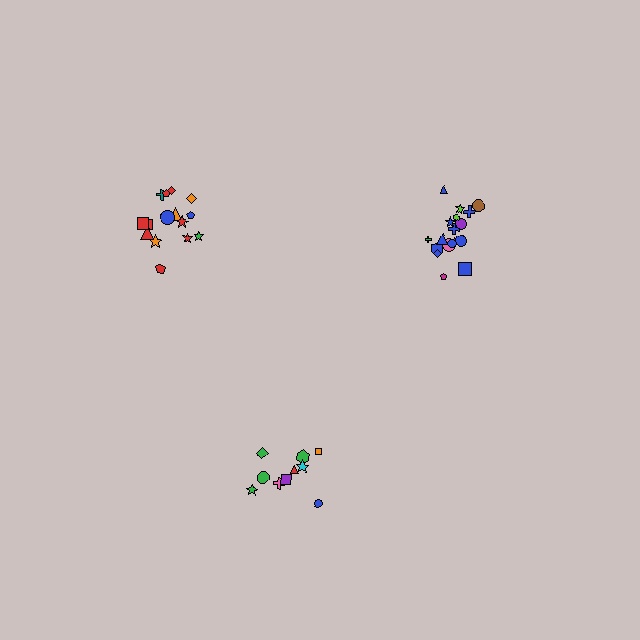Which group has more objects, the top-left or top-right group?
The top-right group.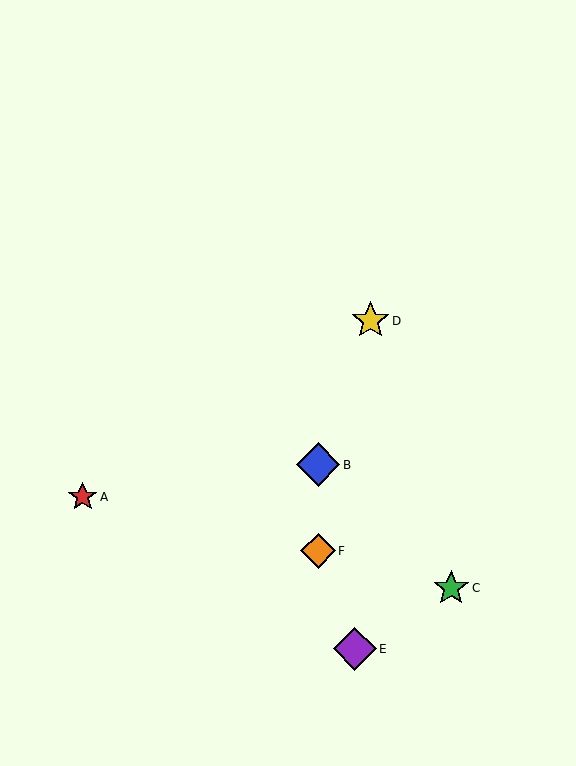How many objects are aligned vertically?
2 objects (B, F) are aligned vertically.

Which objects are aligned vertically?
Objects B, F are aligned vertically.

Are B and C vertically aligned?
No, B is at x≈318 and C is at x≈451.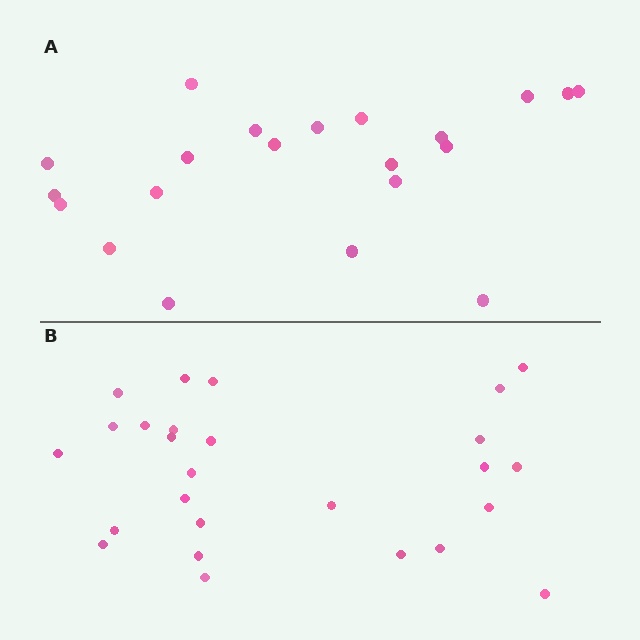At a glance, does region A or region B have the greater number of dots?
Region B (the bottom region) has more dots.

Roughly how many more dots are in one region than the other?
Region B has about 5 more dots than region A.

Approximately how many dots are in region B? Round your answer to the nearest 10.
About 30 dots. (The exact count is 26, which rounds to 30.)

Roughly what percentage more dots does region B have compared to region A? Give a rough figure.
About 25% more.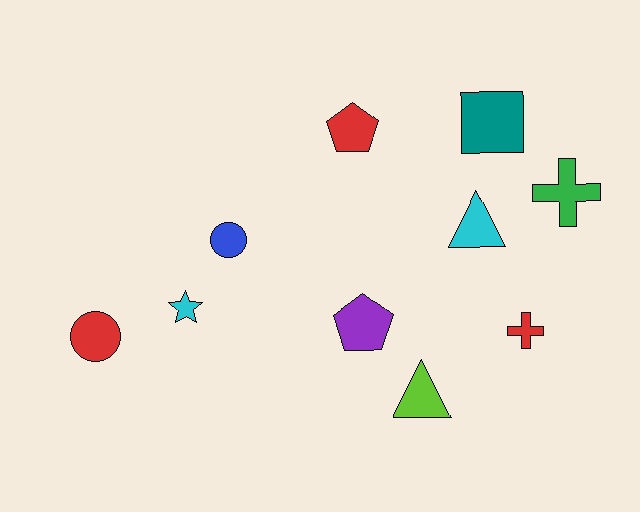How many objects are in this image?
There are 10 objects.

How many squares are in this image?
There is 1 square.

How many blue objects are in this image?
There is 1 blue object.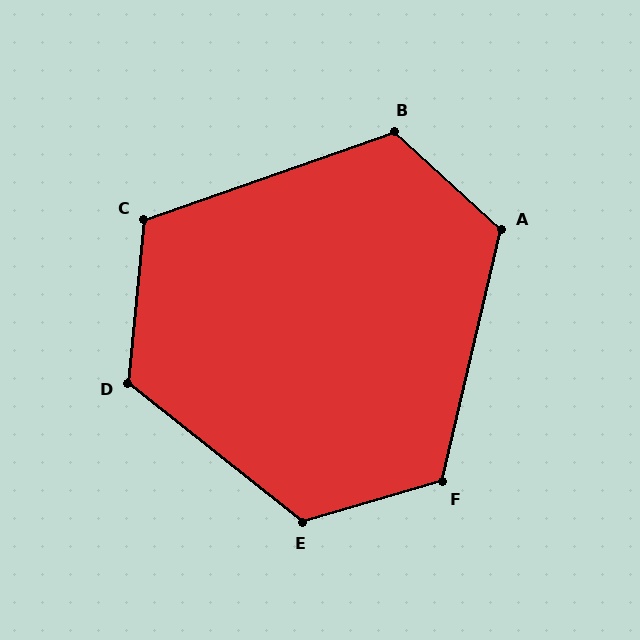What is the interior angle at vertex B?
Approximately 118 degrees (obtuse).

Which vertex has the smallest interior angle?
C, at approximately 115 degrees.